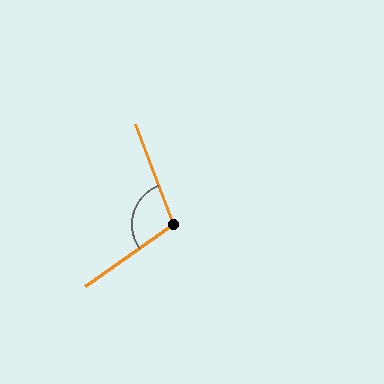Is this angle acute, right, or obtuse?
It is obtuse.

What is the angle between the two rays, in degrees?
Approximately 104 degrees.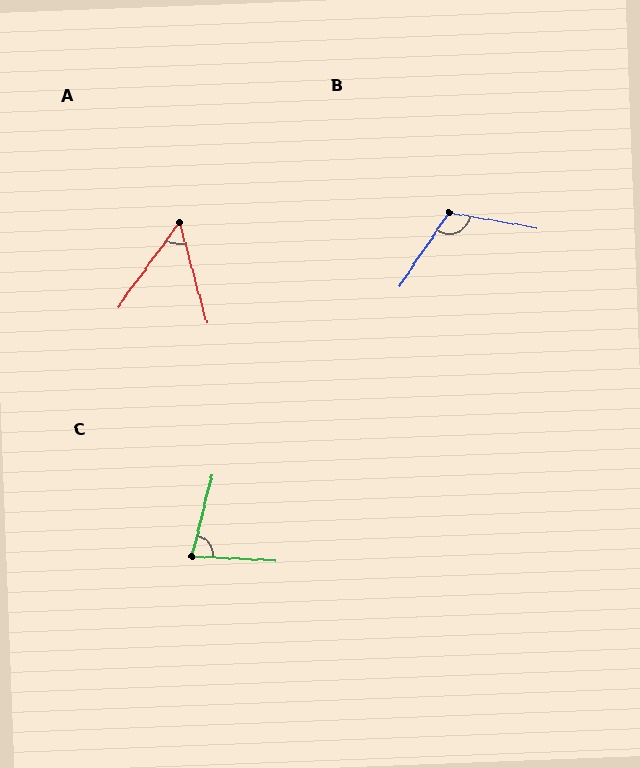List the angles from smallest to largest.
A (51°), C (79°), B (114°).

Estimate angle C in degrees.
Approximately 79 degrees.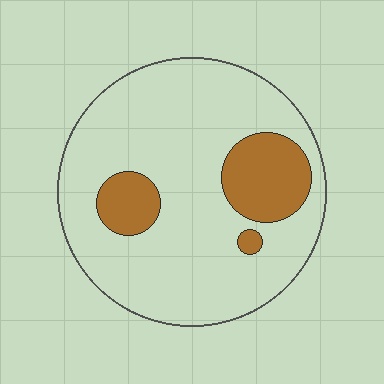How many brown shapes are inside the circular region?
3.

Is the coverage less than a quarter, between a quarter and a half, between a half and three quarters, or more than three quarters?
Less than a quarter.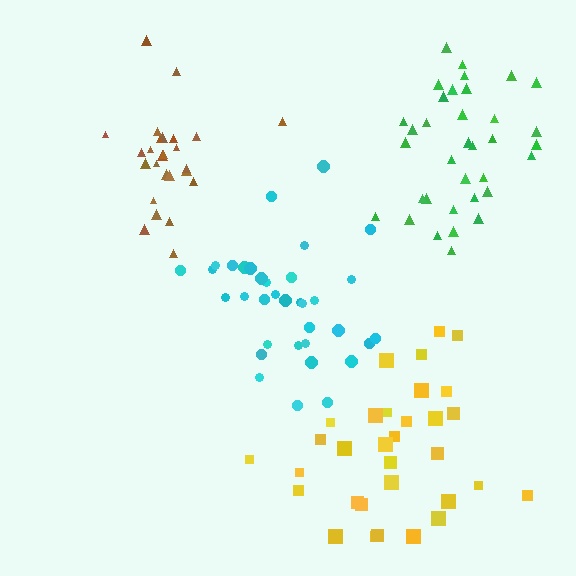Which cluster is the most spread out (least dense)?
Yellow.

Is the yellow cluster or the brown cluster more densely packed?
Brown.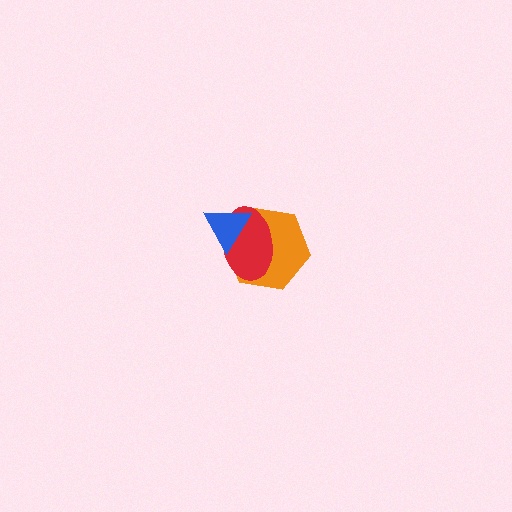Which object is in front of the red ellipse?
The blue triangle is in front of the red ellipse.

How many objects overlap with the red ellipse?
2 objects overlap with the red ellipse.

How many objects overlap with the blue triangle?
2 objects overlap with the blue triangle.